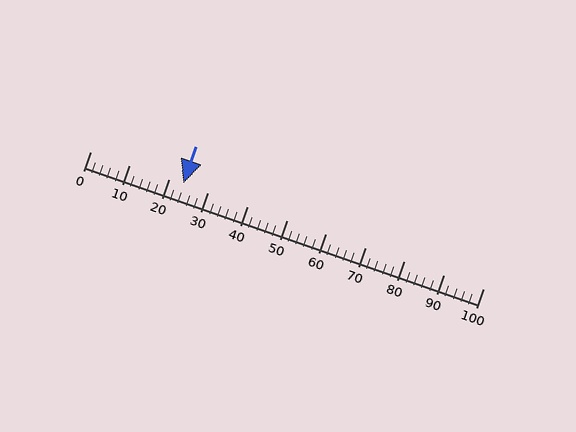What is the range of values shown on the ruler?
The ruler shows values from 0 to 100.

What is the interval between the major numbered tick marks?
The major tick marks are spaced 10 units apart.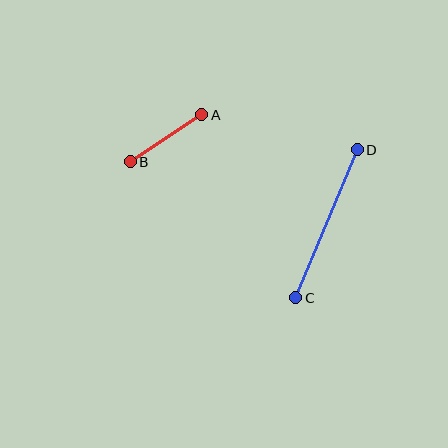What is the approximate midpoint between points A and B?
The midpoint is at approximately (166, 138) pixels.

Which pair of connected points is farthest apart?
Points C and D are farthest apart.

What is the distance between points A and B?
The distance is approximately 85 pixels.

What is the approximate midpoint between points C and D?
The midpoint is at approximately (327, 224) pixels.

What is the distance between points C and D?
The distance is approximately 160 pixels.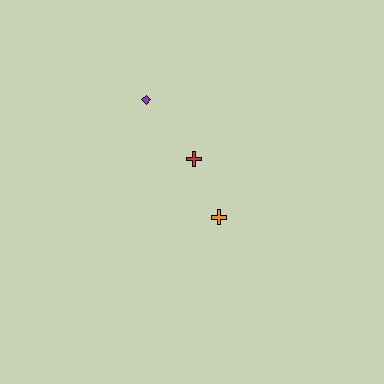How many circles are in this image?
There are no circles.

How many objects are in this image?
There are 3 objects.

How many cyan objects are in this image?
There are no cyan objects.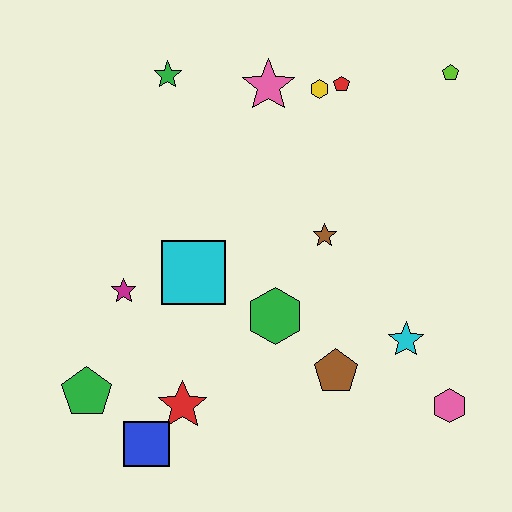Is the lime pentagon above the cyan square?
Yes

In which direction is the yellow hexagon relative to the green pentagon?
The yellow hexagon is above the green pentagon.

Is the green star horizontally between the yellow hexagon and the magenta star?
Yes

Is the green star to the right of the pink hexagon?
No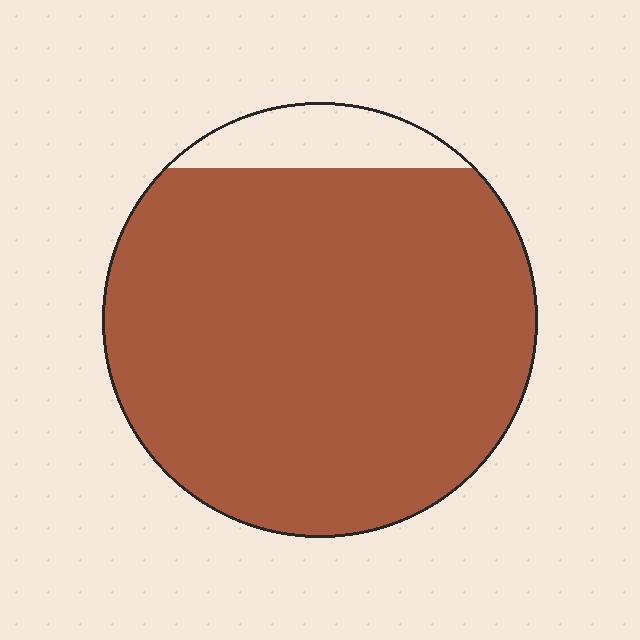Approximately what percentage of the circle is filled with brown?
Approximately 90%.